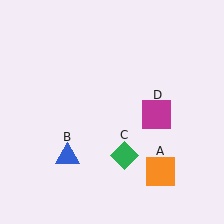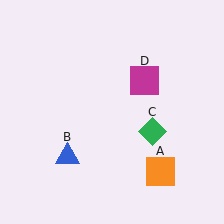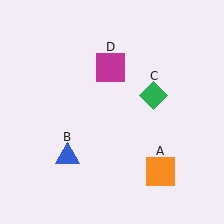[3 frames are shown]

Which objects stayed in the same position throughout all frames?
Orange square (object A) and blue triangle (object B) remained stationary.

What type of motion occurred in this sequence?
The green diamond (object C), magenta square (object D) rotated counterclockwise around the center of the scene.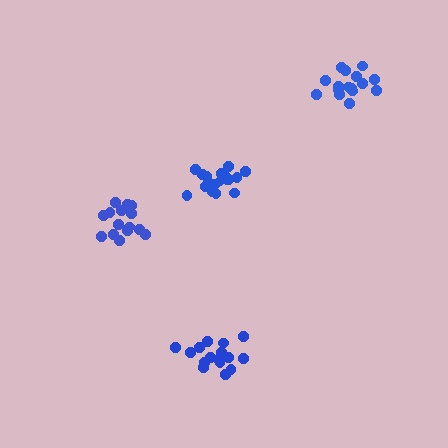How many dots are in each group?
Group 1: 18 dots, Group 2: 16 dots, Group 3: 16 dots, Group 4: 15 dots (65 total).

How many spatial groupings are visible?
There are 4 spatial groupings.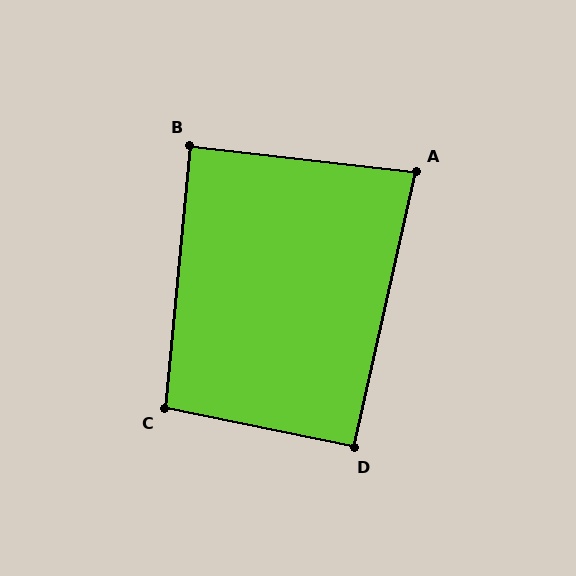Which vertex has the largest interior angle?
C, at approximately 96 degrees.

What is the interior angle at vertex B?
Approximately 89 degrees (approximately right).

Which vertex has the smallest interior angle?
A, at approximately 84 degrees.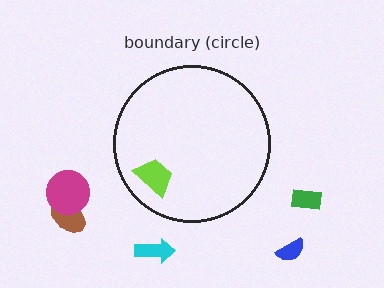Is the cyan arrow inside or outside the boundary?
Outside.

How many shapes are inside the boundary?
1 inside, 5 outside.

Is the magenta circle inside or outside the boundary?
Outside.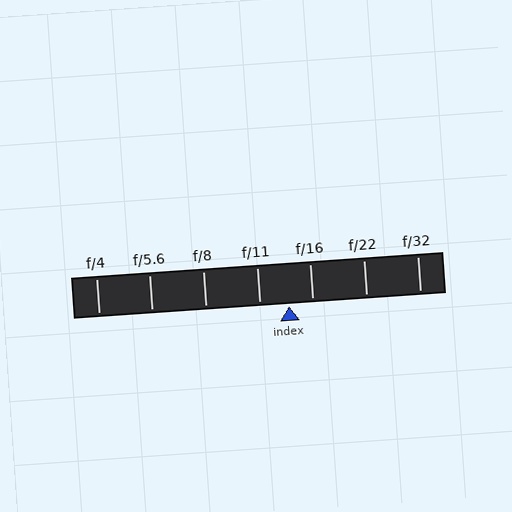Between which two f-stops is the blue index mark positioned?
The index mark is between f/11 and f/16.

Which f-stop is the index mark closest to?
The index mark is closest to f/16.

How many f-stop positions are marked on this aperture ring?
There are 7 f-stop positions marked.